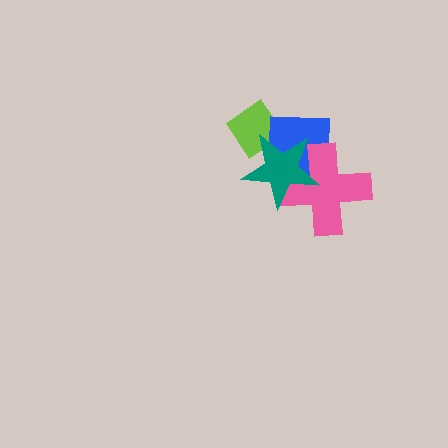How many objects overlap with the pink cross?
2 objects overlap with the pink cross.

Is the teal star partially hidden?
No, no other shape covers it.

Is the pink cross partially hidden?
Yes, it is partially covered by another shape.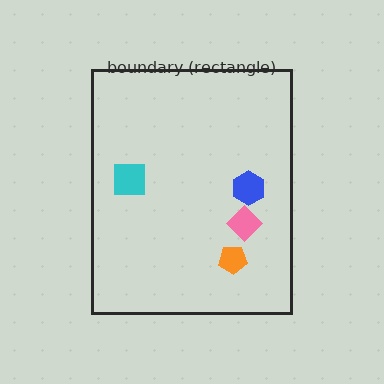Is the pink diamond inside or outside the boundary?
Inside.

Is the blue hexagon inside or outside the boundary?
Inside.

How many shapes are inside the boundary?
4 inside, 0 outside.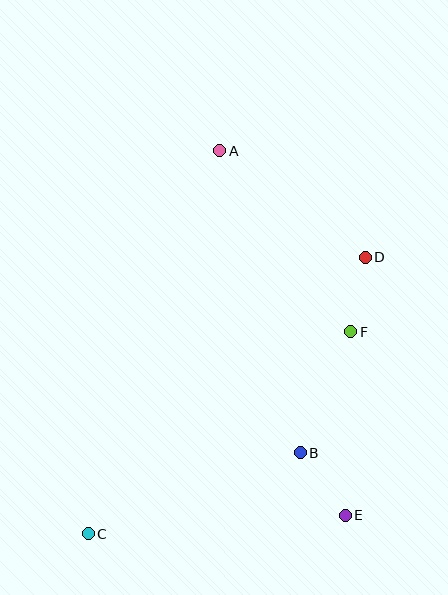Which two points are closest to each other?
Points D and F are closest to each other.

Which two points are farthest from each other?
Points A and C are farthest from each other.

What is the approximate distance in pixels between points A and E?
The distance between A and E is approximately 386 pixels.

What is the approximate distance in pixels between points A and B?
The distance between A and B is approximately 312 pixels.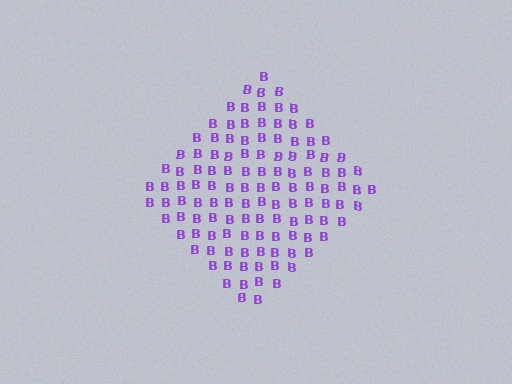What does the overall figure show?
The overall figure shows a diamond.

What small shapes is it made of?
It is made of small letter B's.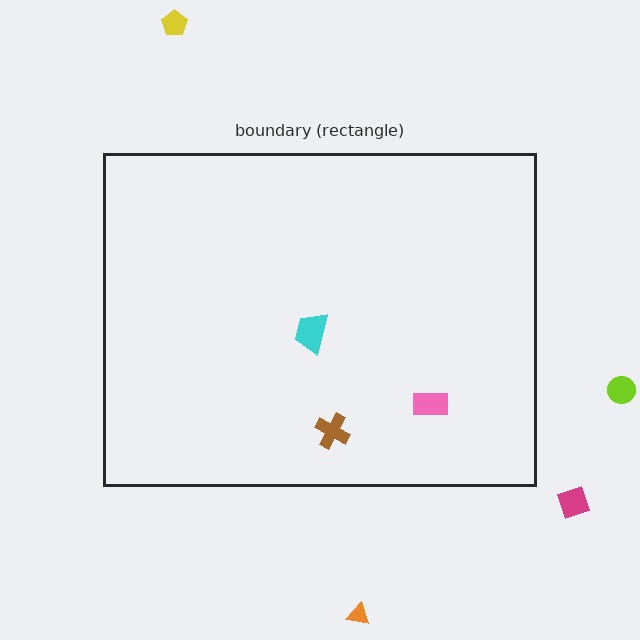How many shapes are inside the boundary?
3 inside, 4 outside.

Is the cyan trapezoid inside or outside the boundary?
Inside.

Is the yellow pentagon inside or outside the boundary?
Outside.